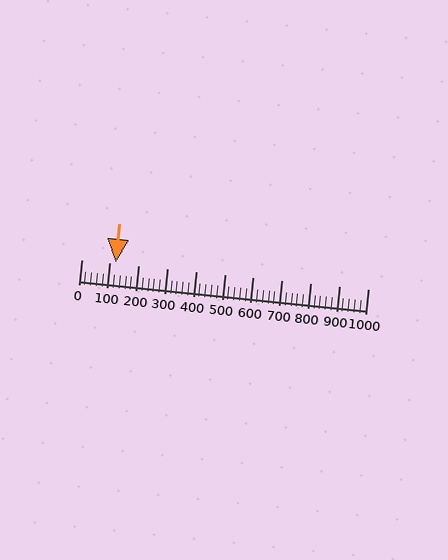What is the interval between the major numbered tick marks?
The major tick marks are spaced 100 units apart.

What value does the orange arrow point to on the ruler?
The orange arrow points to approximately 120.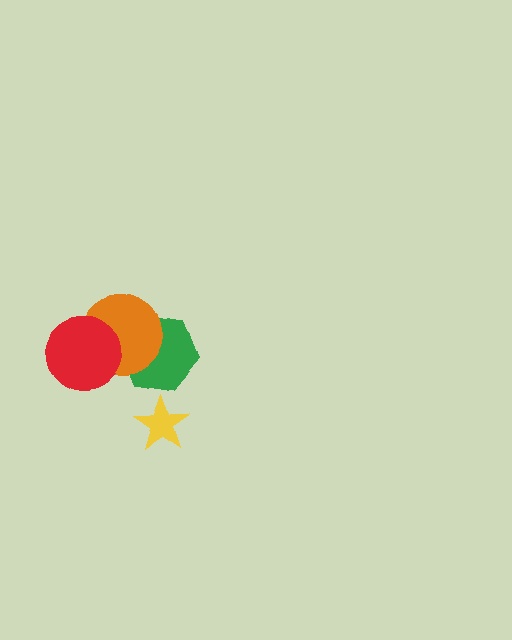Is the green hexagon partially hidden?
Yes, it is partially covered by another shape.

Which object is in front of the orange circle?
The red circle is in front of the orange circle.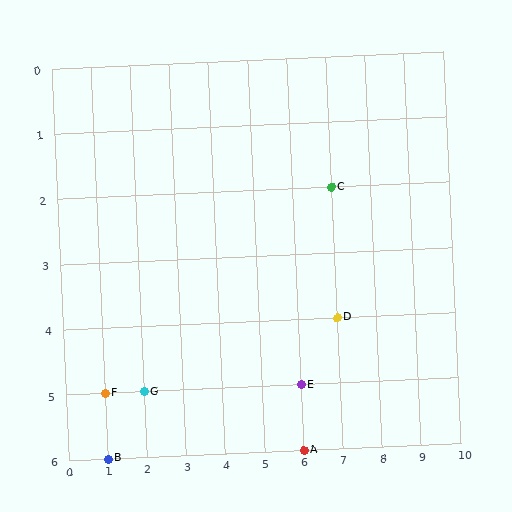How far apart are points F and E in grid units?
Points F and E are 5 columns apart.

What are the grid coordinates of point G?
Point G is at grid coordinates (2, 5).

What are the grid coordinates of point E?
Point E is at grid coordinates (6, 5).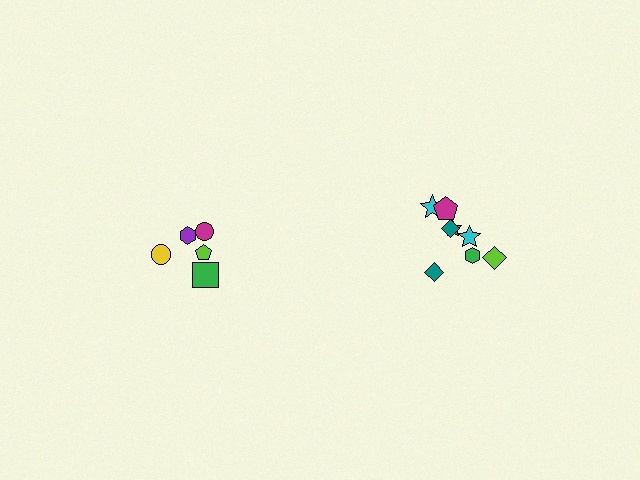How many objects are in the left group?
There are 5 objects.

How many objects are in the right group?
There are 8 objects.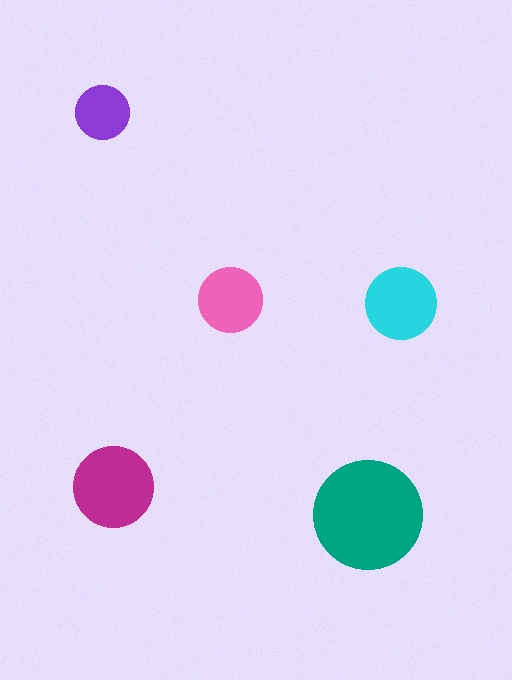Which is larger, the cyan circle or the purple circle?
The cyan one.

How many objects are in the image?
There are 5 objects in the image.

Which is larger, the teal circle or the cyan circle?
The teal one.